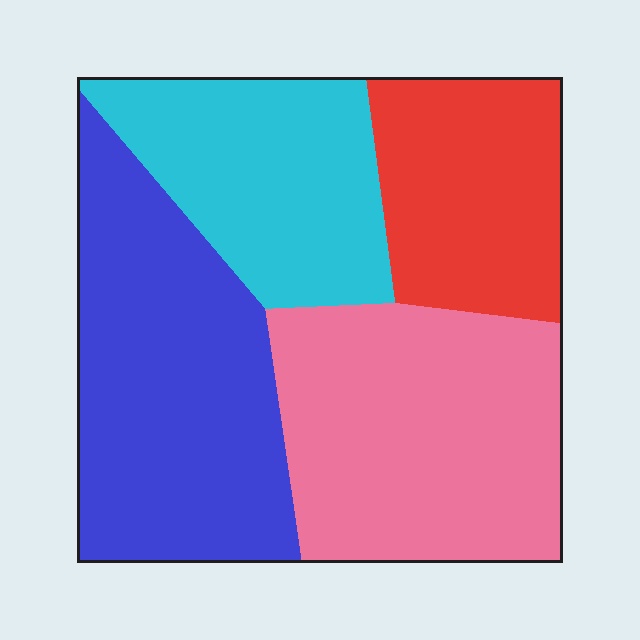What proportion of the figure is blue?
Blue takes up between a sixth and a third of the figure.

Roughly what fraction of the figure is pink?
Pink covers roughly 30% of the figure.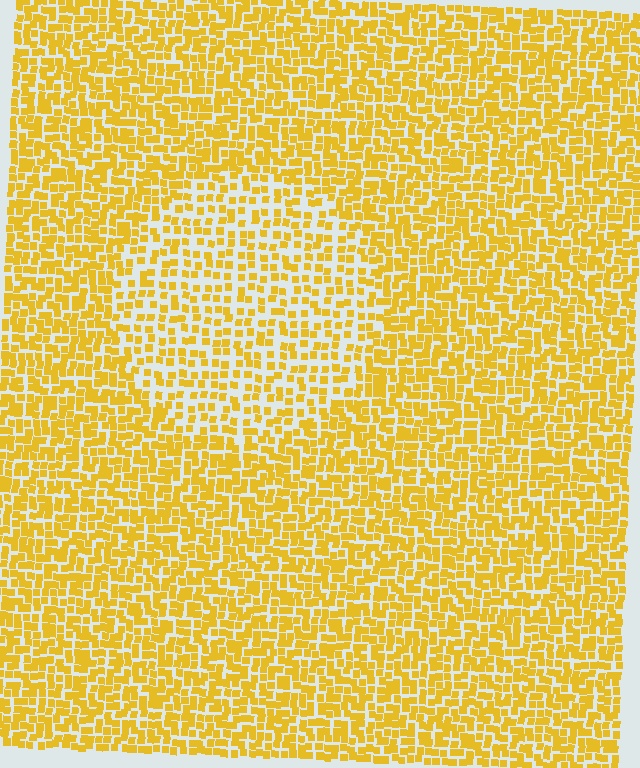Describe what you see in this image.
The image contains small yellow elements arranged at two different densities. A circle-shaped region is visible where the elements are less densely packed than the surrounding area.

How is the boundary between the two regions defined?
The boundary is defined by a change in element density (approximately 1.7x ratio). All elements are the same color, size, and shape.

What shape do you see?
I see a circle.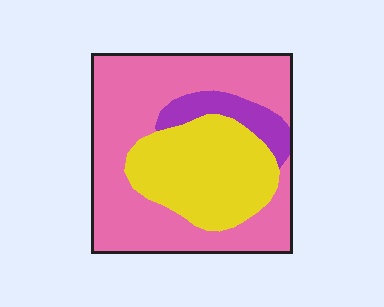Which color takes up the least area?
Purple, at roughly 10%.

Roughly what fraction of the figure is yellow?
Yellow covers 31% of the figure.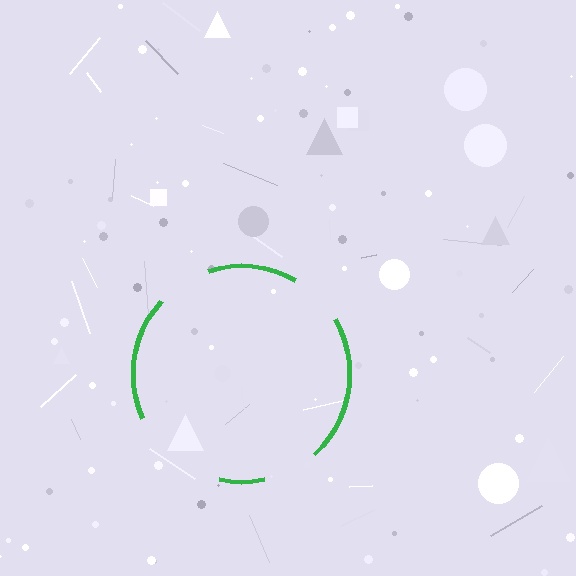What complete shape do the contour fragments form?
The contour fragments form a circle.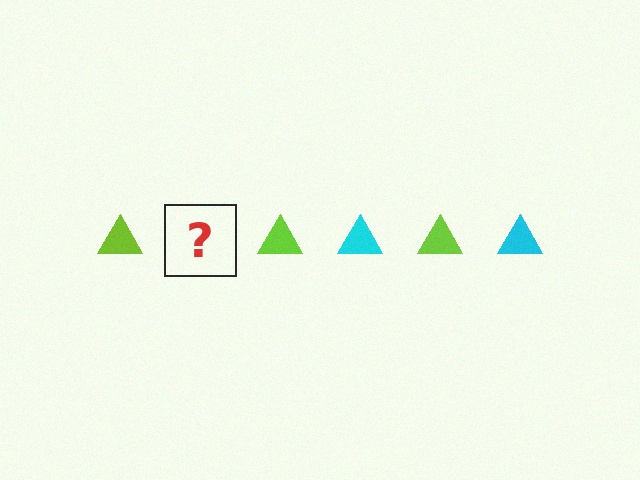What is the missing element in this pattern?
The missing element is a cyan triangle.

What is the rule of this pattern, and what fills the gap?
The rule is that the pattern cycles through lime, cyan triangles. The gap should be filled with a cyan triangle.